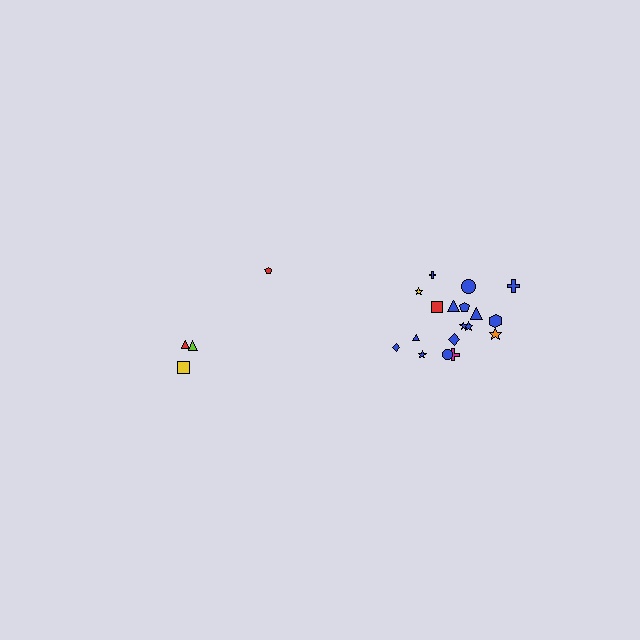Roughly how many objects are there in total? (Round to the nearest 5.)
Roughly 20 objects in total.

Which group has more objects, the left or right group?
The right group.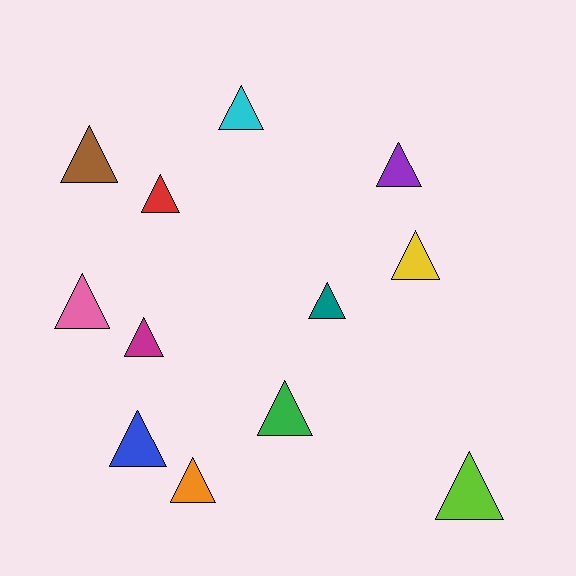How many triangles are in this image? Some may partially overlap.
There are 12 triangles.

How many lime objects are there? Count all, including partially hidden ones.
There is 1 lime object.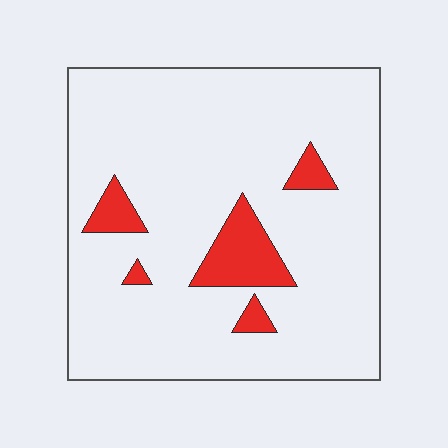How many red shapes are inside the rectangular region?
5.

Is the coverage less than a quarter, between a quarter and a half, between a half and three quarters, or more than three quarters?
Less than a quarter.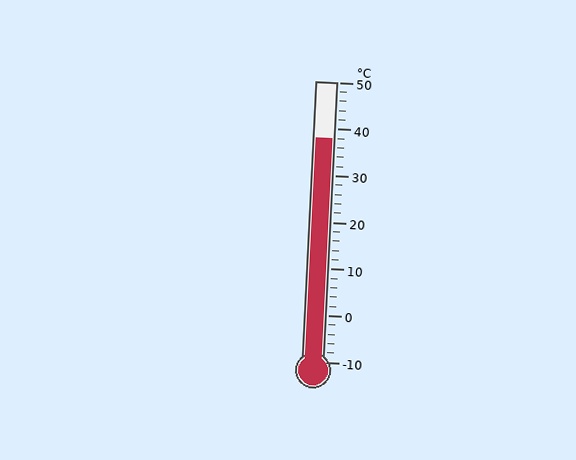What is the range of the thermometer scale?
The thermometer scale ranges from -10°C to 50°C.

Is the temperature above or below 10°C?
The temperature is above 10°C.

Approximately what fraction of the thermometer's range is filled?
The thermometer is filled to approximately 80% of its range.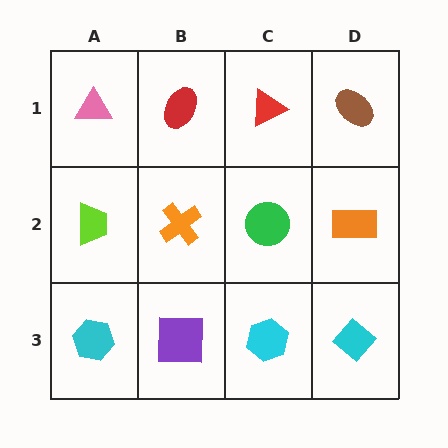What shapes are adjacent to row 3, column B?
An orange cross (row 2, column B), a cyan hexagon (row 3, column A), a cyan hexagon (row 3, column C).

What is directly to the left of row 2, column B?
A lime trapezoid.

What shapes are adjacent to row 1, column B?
An orange cross (row 2, column B), a pink triangle (row 1, column A), a red triangle (row 1, column C).